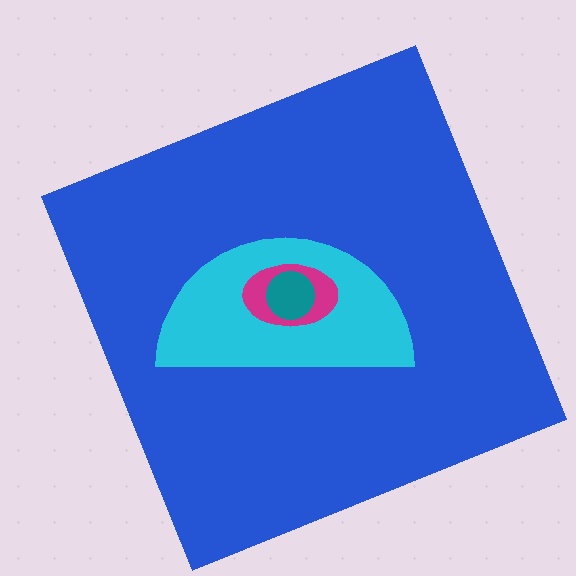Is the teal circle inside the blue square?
Yes.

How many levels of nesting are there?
4.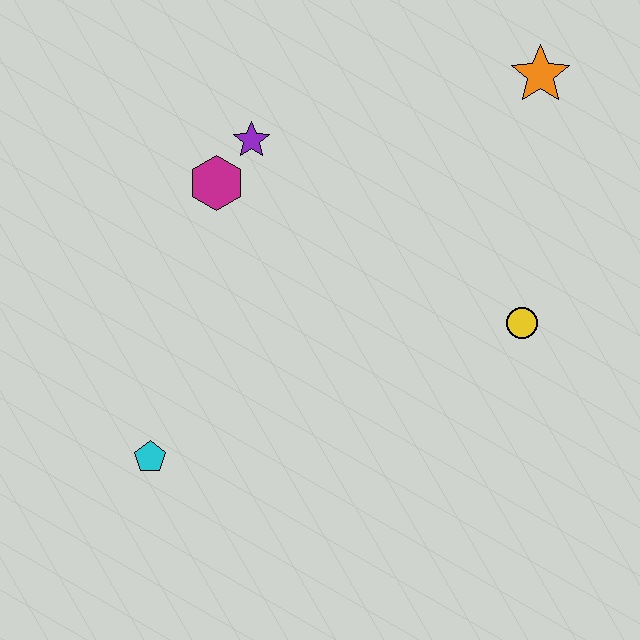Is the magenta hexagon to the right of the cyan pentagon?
Yes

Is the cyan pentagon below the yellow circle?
Yes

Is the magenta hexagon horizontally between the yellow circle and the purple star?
No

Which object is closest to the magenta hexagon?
The purple star is closest to the magenta hexagon.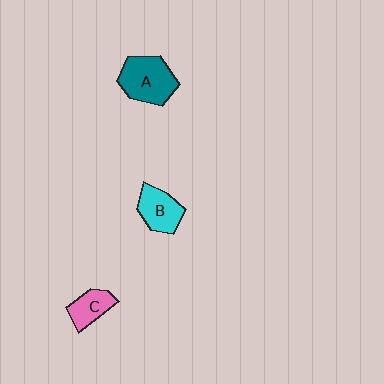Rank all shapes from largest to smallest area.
From largest to smallest: A (teal), B (cyan), C (pink).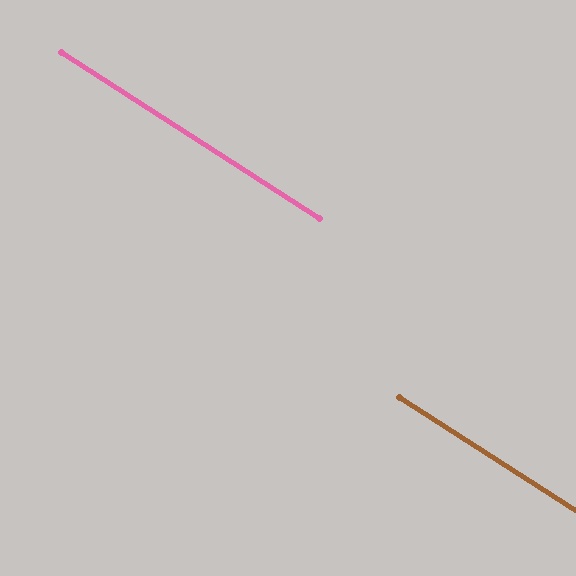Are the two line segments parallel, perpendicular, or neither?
Parallel — their directions differ by only 0.0°.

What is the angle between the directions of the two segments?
Approximately 0 degrees.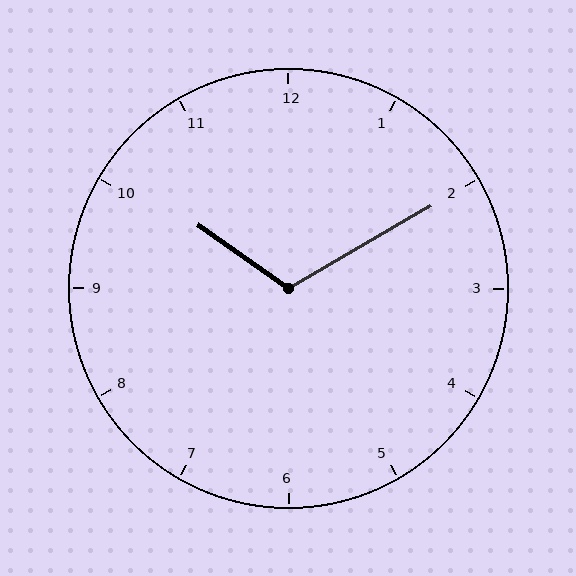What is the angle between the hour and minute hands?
Approximately 115 degrees.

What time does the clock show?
10:10.